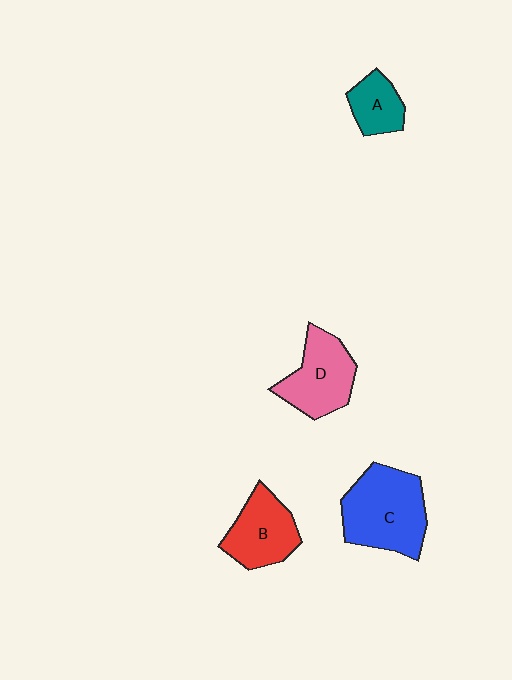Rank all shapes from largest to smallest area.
From largest to smallest: C (blue), D (pink), B (red), A (teal).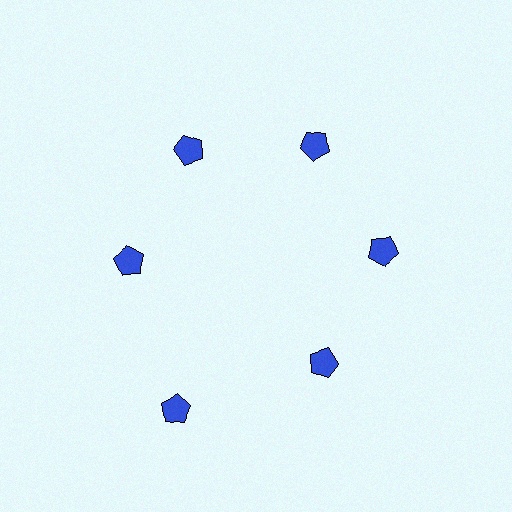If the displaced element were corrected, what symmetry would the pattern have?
It would have 6-fold rotational symmetry — the pattern would map onto itself every 60 degrees.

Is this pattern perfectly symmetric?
No. The 6 blue pentagons are arranged in a ring, but one element near the 7 o'clock position is pushed outward from the center, breaking the 6-fold rotational symmetry.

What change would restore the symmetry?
The symmetry would be restored by moving it inward, back onto the ring so that all 6 pentagons sit at equal angles and equal distance from the center.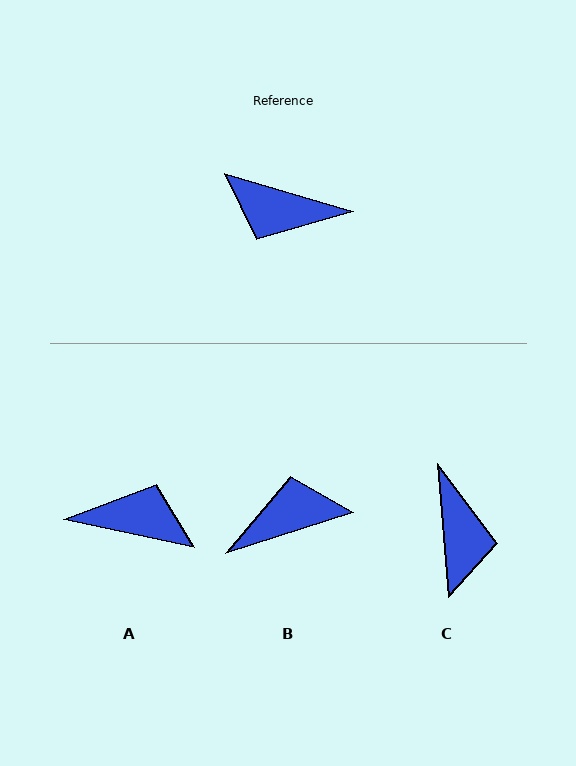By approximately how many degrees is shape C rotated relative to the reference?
Approximately 111 degrees counter-clockwise.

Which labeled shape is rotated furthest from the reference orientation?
A, about 175 degrees away.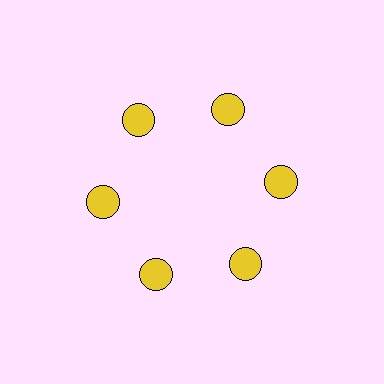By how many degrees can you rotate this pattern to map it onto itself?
The pattern maps onto itself every 60 degrees of rotation.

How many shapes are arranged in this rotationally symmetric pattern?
There are 6 shapes, arranged in 6 groups of 1.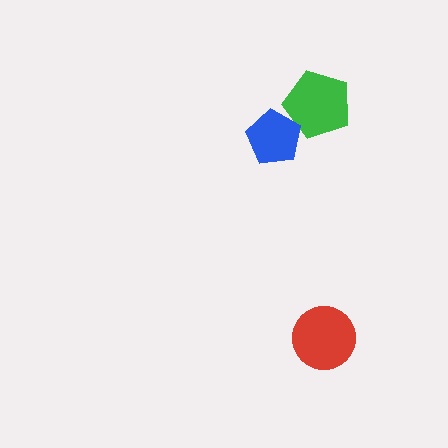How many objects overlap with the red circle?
0 objects overlap with the red circle.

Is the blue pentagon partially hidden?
No, no other shape covers it.